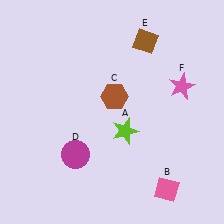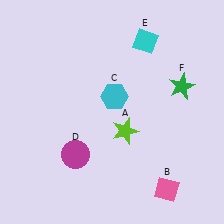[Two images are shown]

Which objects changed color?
C changed from brown to cyan. E changed from brown to cyan. F changed from pink to green.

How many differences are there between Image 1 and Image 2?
There are 3 differences between the two images.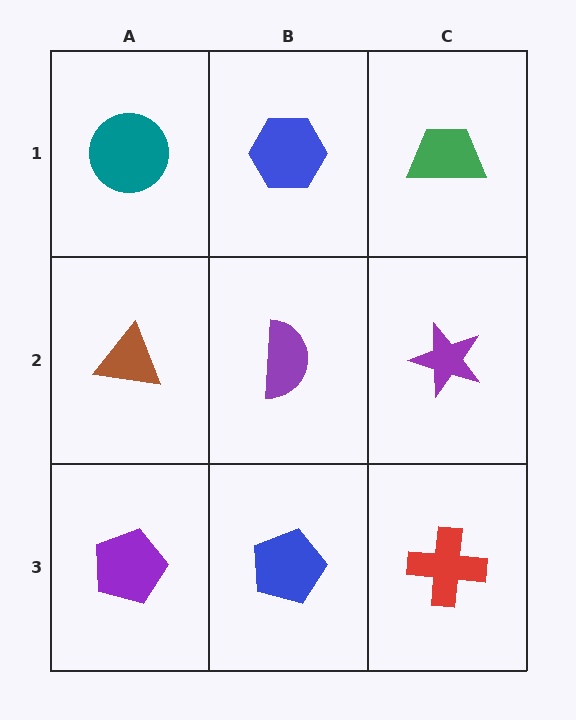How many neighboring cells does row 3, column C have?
2.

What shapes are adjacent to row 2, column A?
A teal circle (row 1, column A), a purple pentagon (row 3, column A), a purple semicircle (row 2, column B).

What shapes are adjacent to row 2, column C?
A green trapezoid (row 1, column C), a red cross (row 3, column C), a purple semicircle (row 2, column B).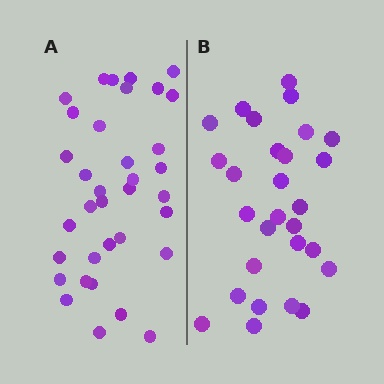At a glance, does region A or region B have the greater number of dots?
Region A (the left region) has more dots.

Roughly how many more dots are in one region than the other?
Region A has roughly 8 or so more dots than region B.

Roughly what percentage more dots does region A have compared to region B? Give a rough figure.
About 25% more.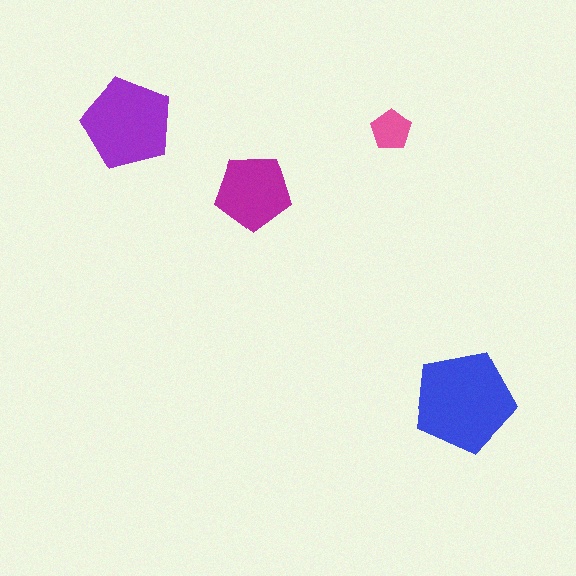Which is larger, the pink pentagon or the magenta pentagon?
The magenta one.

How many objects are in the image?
There are 4 objects in the image.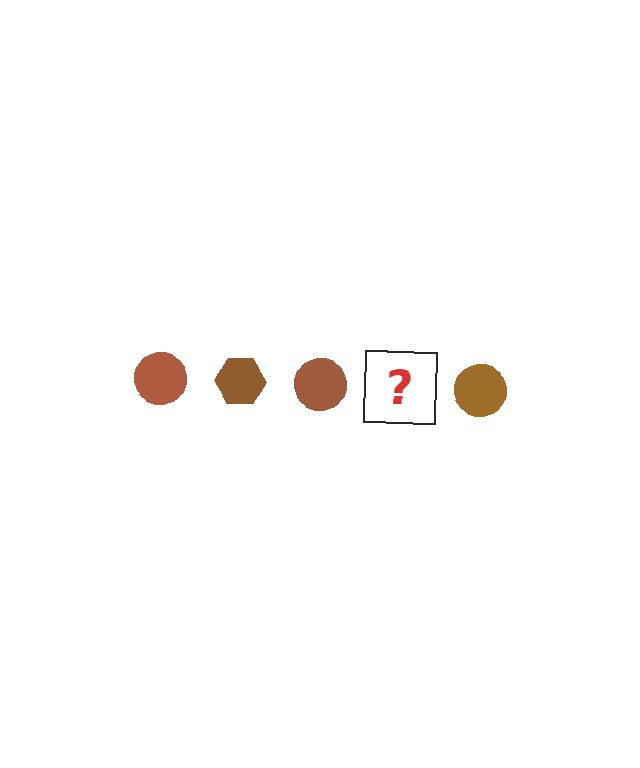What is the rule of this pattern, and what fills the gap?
The rule is that the pattern cycles through circle, hexagon shapes in brown. The gap should be filled with a brown hexagon.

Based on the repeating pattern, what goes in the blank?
The blank should be a brown hexagon.